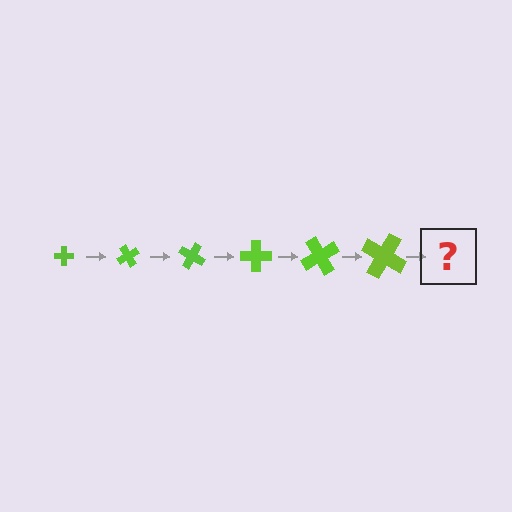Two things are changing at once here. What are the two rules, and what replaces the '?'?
The two rules are that the cross grows larger each step and it rotates 60 degrees each step. The '?' should be a cross, larger than the previous one and rotated 360 degrees from the start.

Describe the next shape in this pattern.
It should be a cross, larger than the previous one and rotated 360 degrees from the start.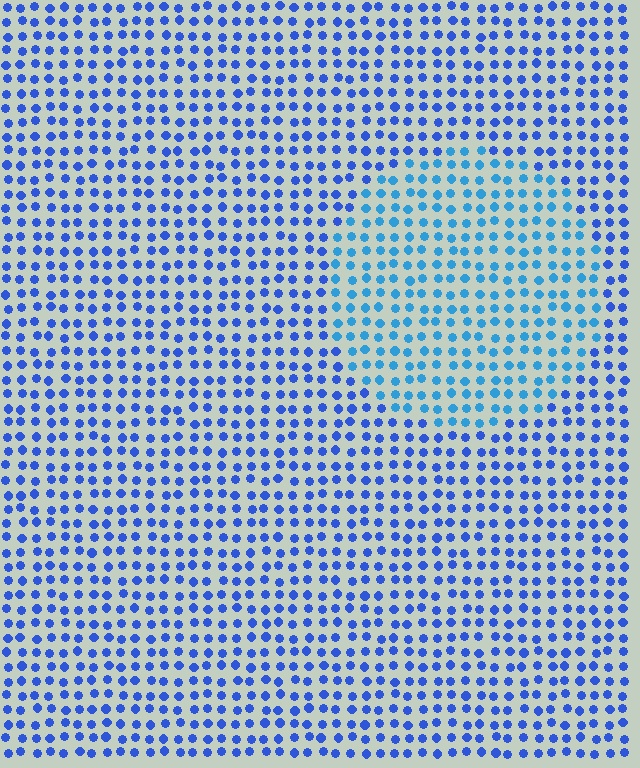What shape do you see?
I see a circle.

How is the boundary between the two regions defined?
The boundary is defined purely by a slight shift in hue (about 25 degrees). Spacing, size, and orientation are identical on both sides.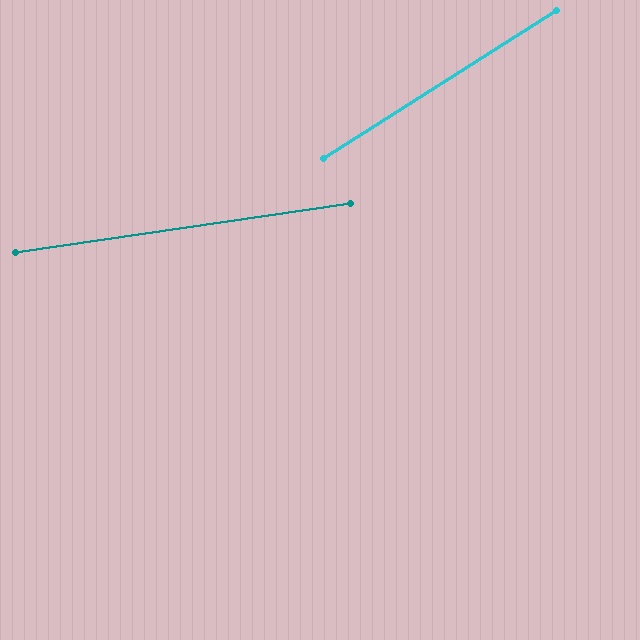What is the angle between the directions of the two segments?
Approximately 24 degrees.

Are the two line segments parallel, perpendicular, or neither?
Neither parallel nor perpendicular — they differ by about 24°.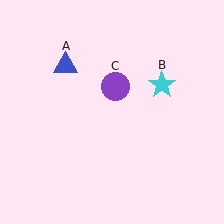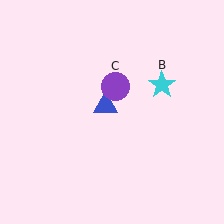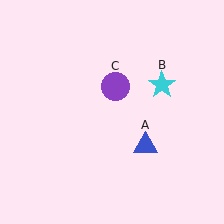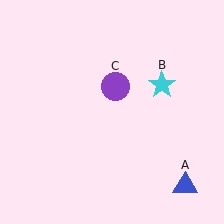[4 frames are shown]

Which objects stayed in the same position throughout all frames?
Cyan star (object B) and purple circle (object C) remained stationary.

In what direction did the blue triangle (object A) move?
The blue triangle (object A) moved down and to the right.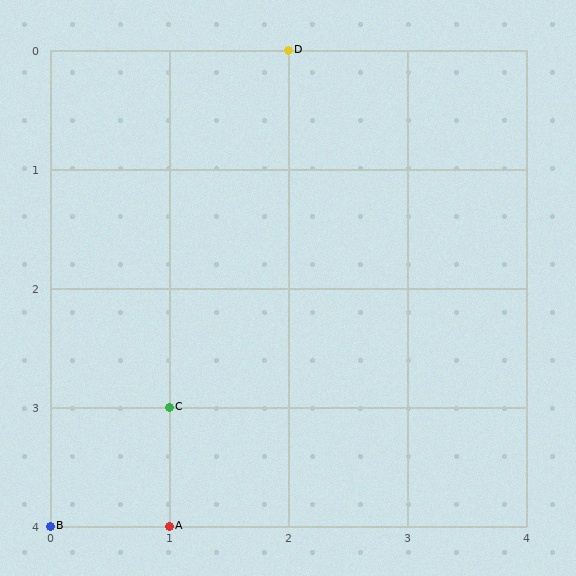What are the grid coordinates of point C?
Point C is at grid coordinates (1, 3).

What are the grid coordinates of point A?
Point A is at grid coordinates (1, 4).